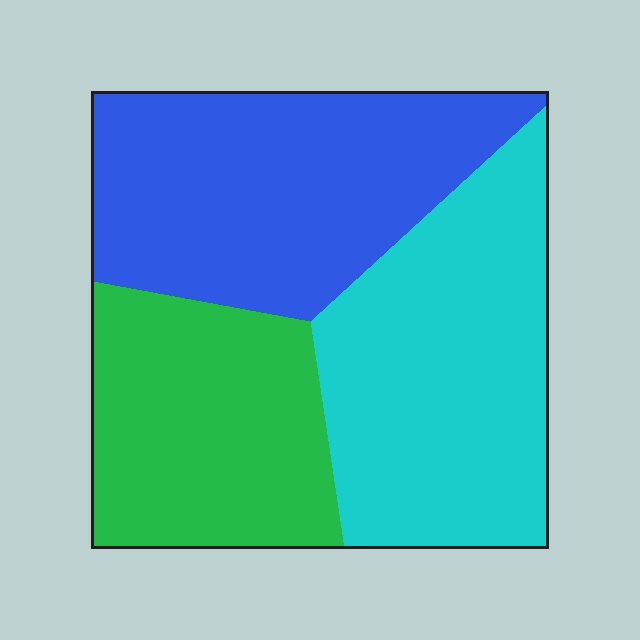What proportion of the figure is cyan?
Cyan covers around 35% of the figure.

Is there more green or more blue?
Blue.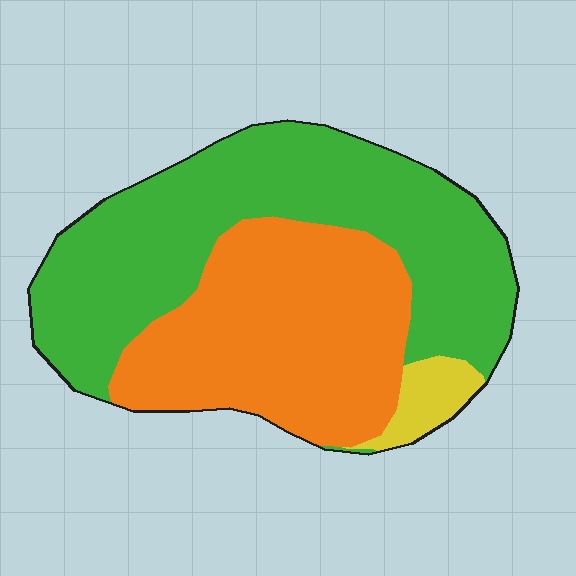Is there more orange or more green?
Green.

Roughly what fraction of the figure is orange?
Orange takes up about two fifths (2/5) of the figure.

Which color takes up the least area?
Yellow, at roughly 5%.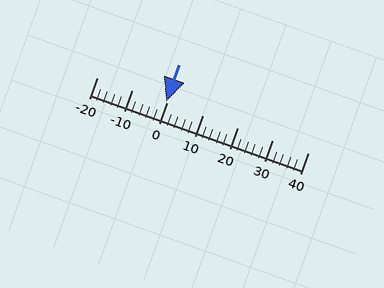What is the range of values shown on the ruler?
The ruler shows values from -20 to 40.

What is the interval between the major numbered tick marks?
The major tick marks are spaced 10 units apart.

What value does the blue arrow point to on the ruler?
The blue arrow points to approximately 0.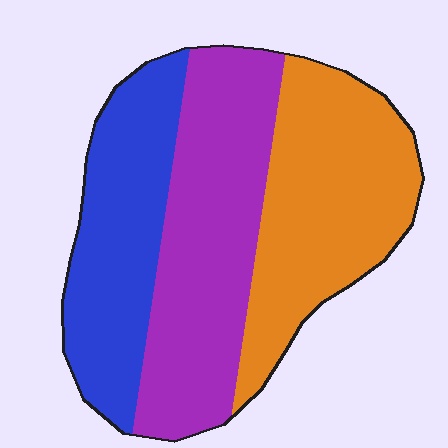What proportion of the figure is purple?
Purple takes up about three eighths (3/8) of the figure.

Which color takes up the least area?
Blue, at roughly 30%.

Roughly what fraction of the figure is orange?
Orange covers roughly 35% of the figure.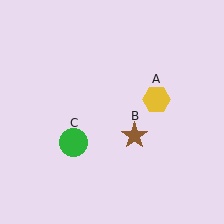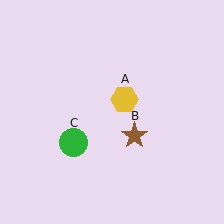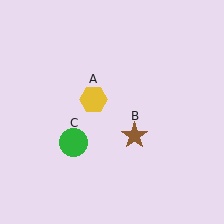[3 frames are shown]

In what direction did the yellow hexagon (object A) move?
The yellow hexagon (object A) moved left.